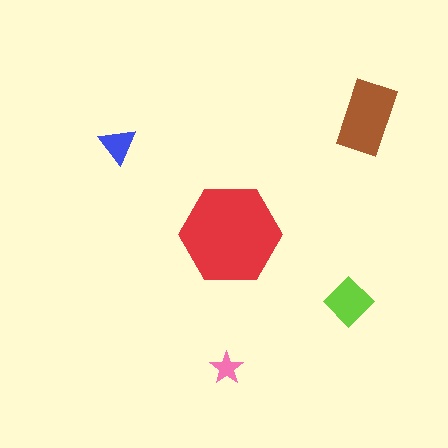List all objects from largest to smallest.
The red hexagon, the brown rectangle, the lime diamond, the blue triangle, the pink star.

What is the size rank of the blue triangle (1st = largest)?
4th.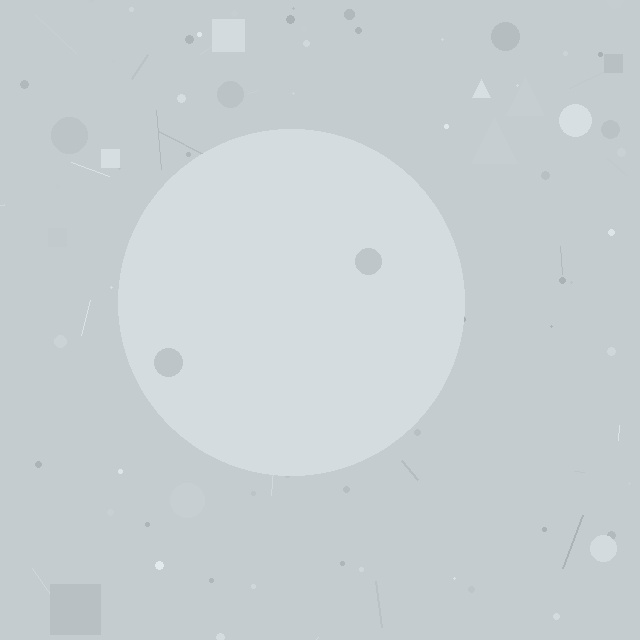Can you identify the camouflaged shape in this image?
The camouflaged shape is a circle.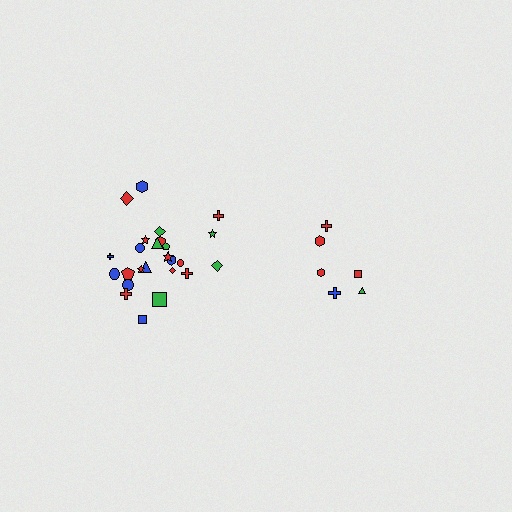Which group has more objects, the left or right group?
The left group.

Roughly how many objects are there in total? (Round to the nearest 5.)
Roughly 30 objects in total.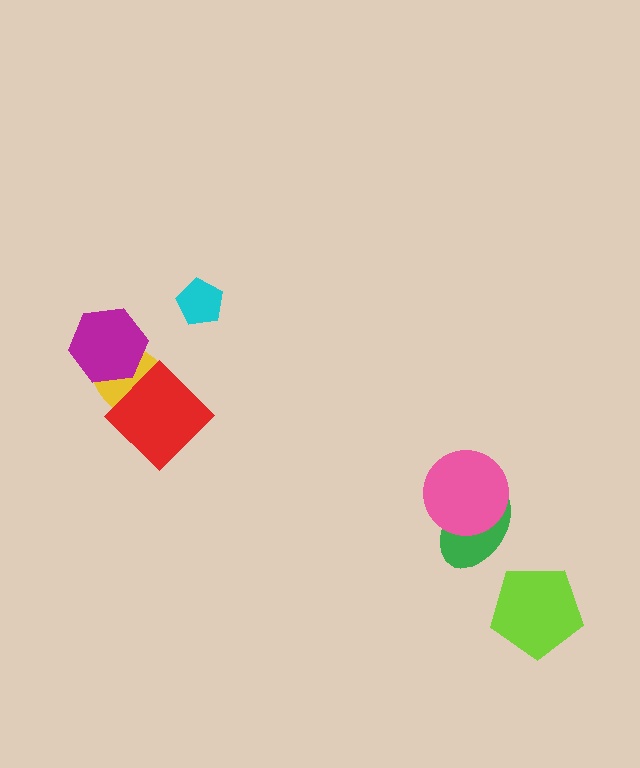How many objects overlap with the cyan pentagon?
0 objects overlap with the cyan pentagon.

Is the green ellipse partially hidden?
Yes, it is partially covered by another shape.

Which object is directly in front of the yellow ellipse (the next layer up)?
The magenta hexagon is directly in front of the yellow ellipse.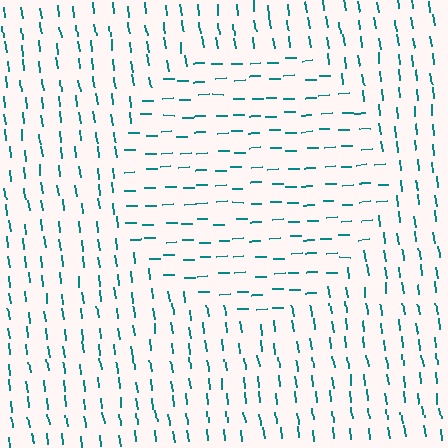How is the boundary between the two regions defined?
The boundary is defined purely by a change in line orientation (approximately 84 degrees difference). All lines are the same color and thickness.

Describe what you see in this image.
The image is filled with small teal line segments. A circle region in the image has lines oriented differently from the surrounding lines, creating a visible texture boundary.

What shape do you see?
I see a circle.